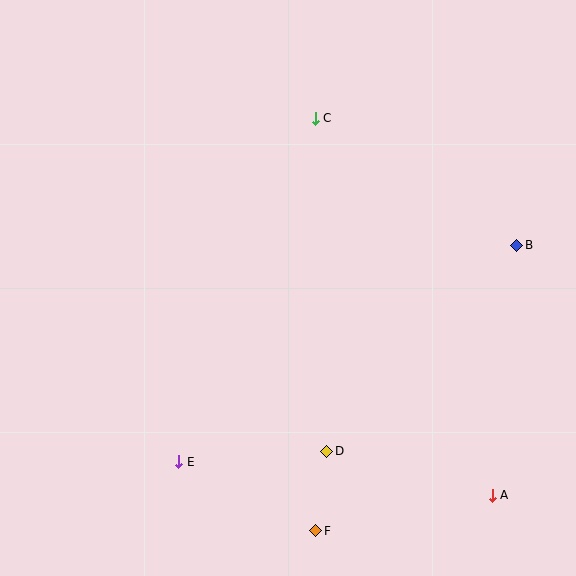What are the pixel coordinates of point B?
Point B is at (517, 245).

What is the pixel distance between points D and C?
The distance between D and C is 333 pixels.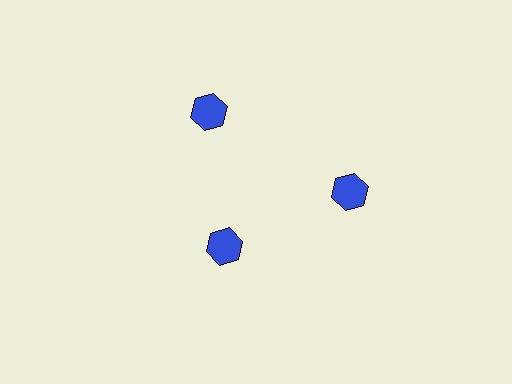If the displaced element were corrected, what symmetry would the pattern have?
It would have 3-fold rotational symmetry — the pattern would map onto itself every 120 degrees.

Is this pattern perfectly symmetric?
No. The 3 blue hexagons are arranged in a ring, but one element near the 7 o'clock position is pulled inward toward the center, breaking the 3-fold rotational symmetry.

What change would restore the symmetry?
The symmetry would be restored by moving it outward, back onto the ring so that all 3 hexagons sit at equal angles and equal distance from the center.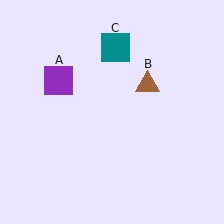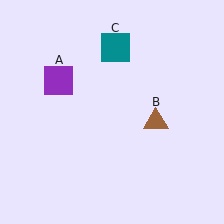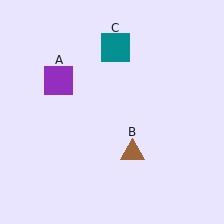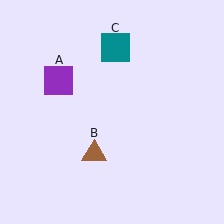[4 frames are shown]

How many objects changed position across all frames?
1 object changed position: brown triangle (object B).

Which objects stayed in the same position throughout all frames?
Purple square (object A) and teal square (object C) remained stationary.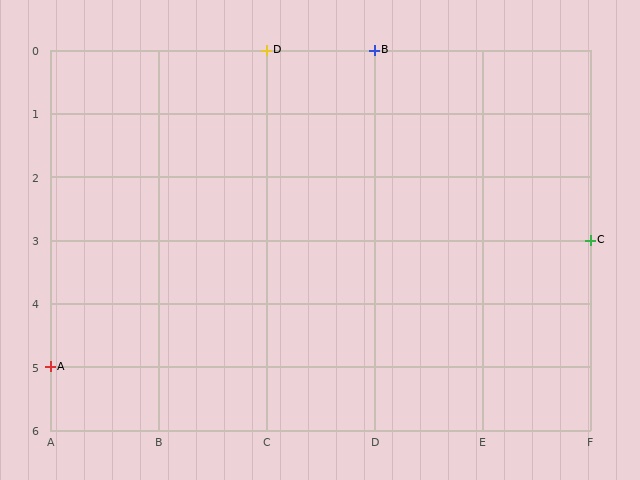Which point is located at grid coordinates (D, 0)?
Point B is at (D, 0).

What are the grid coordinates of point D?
Point D is at grid coordinates (C, 0).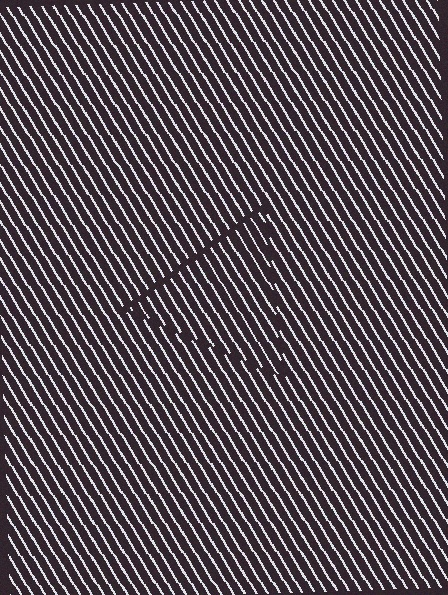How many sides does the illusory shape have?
3 sides — the line-ends trace a triangle.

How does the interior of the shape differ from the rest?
The interior of the shape contains the same grating, shifted by half a period — the contour is defined by the phase discontinuity where line-ends from the inner and outer gratings abut.